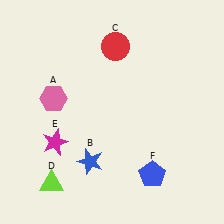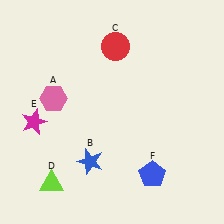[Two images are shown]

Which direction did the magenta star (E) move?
The magenta star (E) moved left.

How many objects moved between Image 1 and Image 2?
1 object moved between the two images.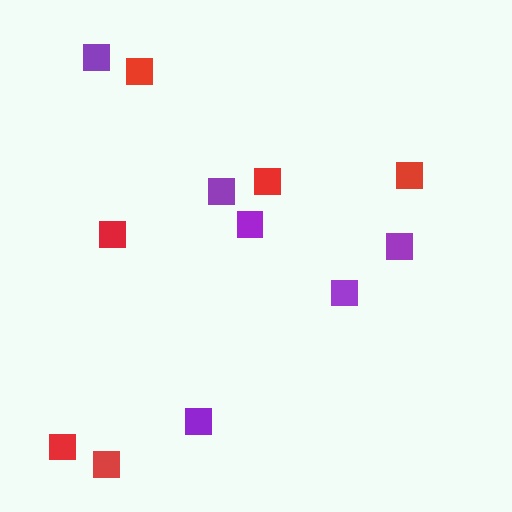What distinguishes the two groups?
There are 2 groups: one group of red squares (6) and one group of purple squares (6).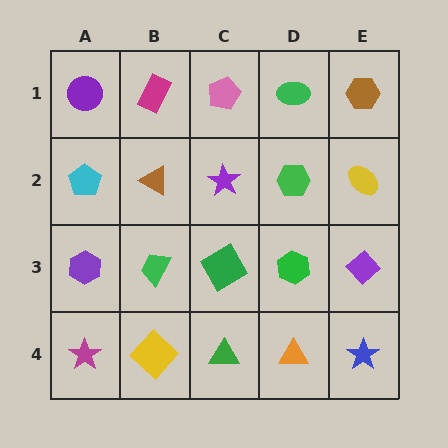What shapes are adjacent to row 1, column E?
A yellow ellipse (row 2, column E), a green ellipse (row 1, column D).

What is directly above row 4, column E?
A purple diamond.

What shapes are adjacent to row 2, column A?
A purple circle (row 1, column A), a purple hexagon (row 3, column A), a brown triangle (row 2, column B).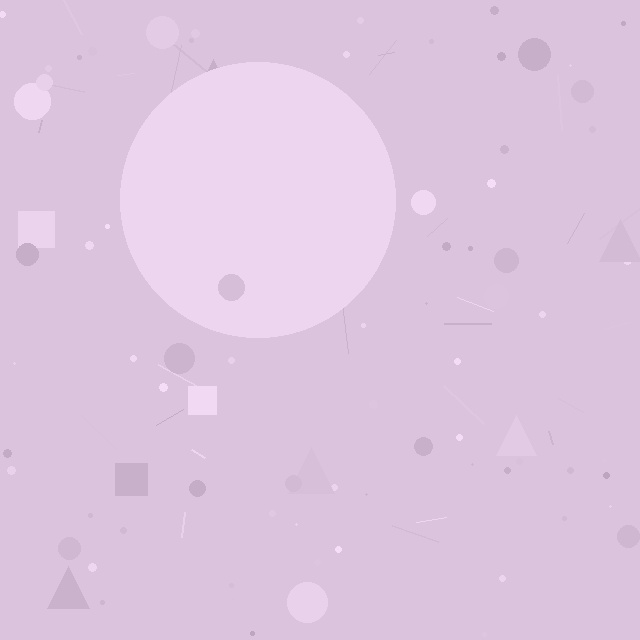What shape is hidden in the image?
A circle is hidden in the image.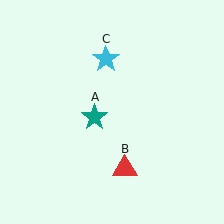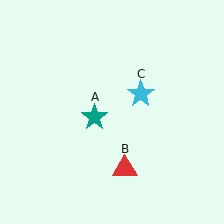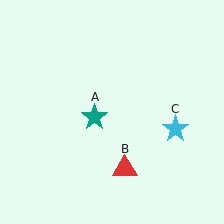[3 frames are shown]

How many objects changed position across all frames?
1 object changed position: cyan star (object C).